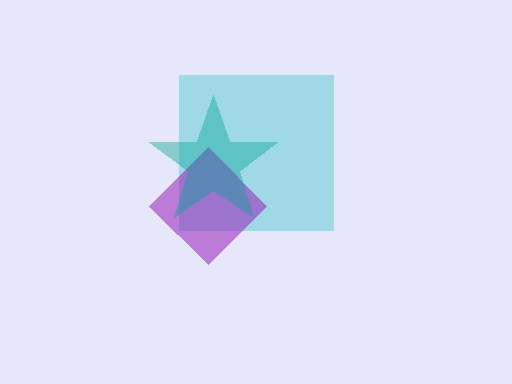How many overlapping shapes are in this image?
There are 3 overlapping shapes in the image.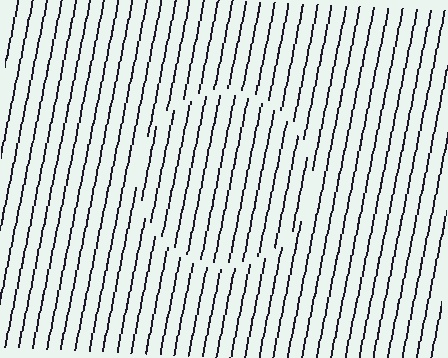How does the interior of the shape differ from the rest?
The interior of the shape contains the same grating, shifted by half a period — the contour is defined by the phase discontinuity where line-ends from the inner and outer gratings abut.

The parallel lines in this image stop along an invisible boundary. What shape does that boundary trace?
An illusory circle. The interior of the shape contains the same grating, shifted by half a period — the contour is defined by the phase discontinuity where line-ends from the inner and outer gratings abut.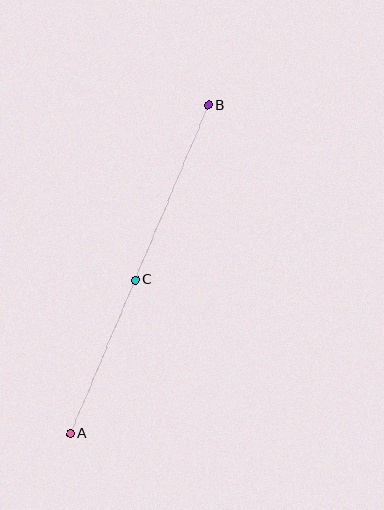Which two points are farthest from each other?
Points A and B are farthest from each other.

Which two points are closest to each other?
Points A and C are closest to each other.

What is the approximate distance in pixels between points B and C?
The distance between B and C is approximately 189 pixels.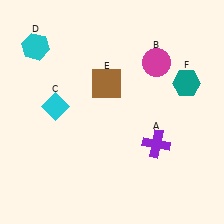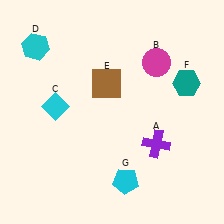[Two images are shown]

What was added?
A cyan pentagon (G) was added in Image 2.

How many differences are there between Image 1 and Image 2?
There is 1 difference between the two images.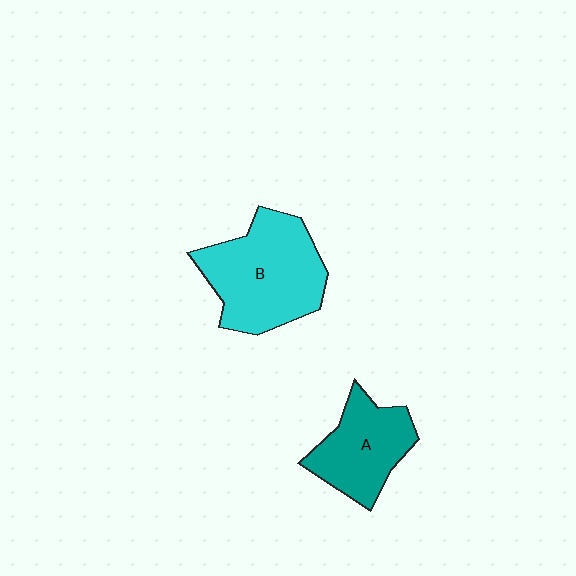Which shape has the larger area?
Shape B (cyan).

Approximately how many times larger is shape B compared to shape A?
Approximately 1.5 times.